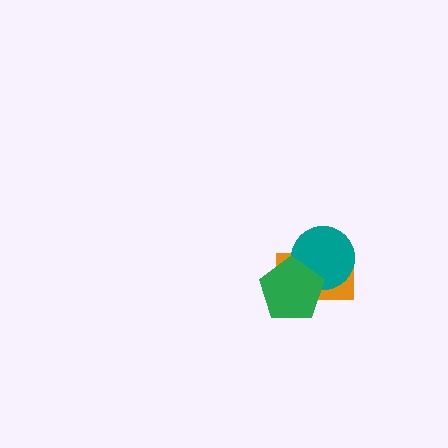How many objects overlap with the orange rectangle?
2 objects overlap with the orange rectangle.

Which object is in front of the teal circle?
The green pentagon is in front of the teal circle.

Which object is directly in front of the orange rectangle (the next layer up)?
The teal circle is directly in front of the orange rectangle.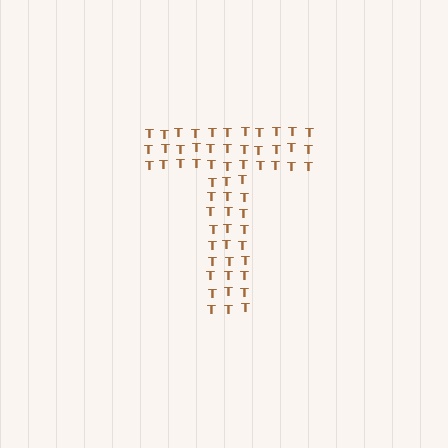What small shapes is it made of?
It is made of small letter T's.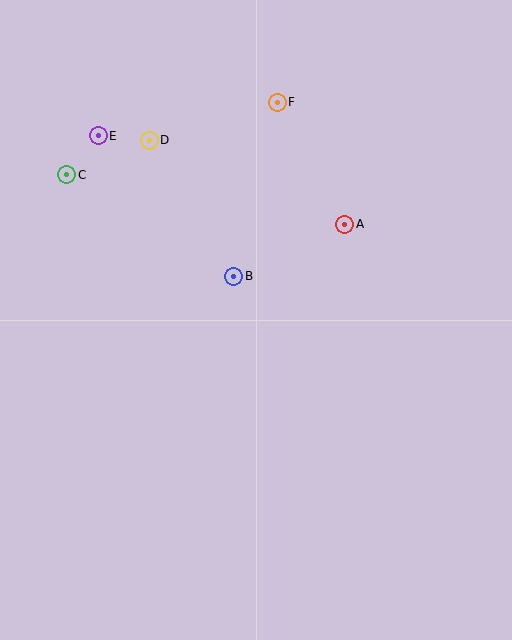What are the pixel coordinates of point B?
Point B is at (234, 276).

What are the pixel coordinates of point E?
Point E is at (98, 136).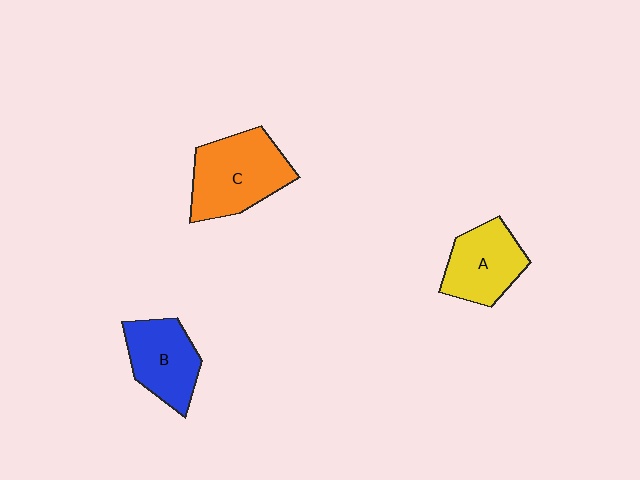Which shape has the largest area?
Shape C (orange).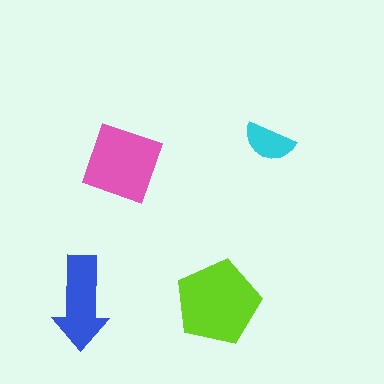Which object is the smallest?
The cyan semicircle.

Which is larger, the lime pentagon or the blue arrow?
The lime pentagon.